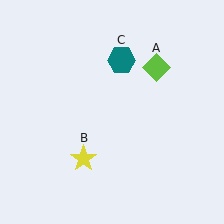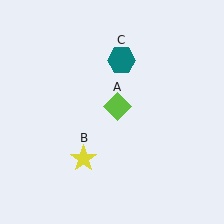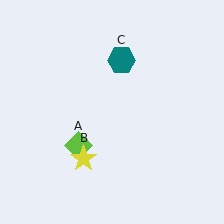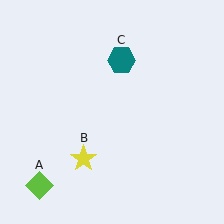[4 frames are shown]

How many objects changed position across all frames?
1 object changed position: lime diamond (object A).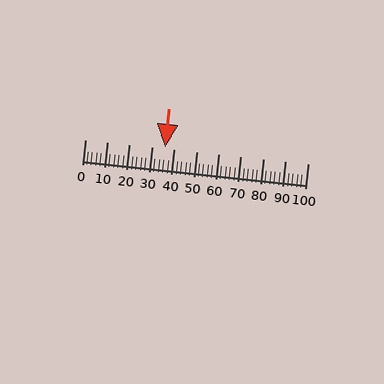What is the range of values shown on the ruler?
The ruler shows values from 0 to 100.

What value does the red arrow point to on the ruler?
The red arrow points to approximately 36.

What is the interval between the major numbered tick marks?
The major tick marks are spaced 10 units apart.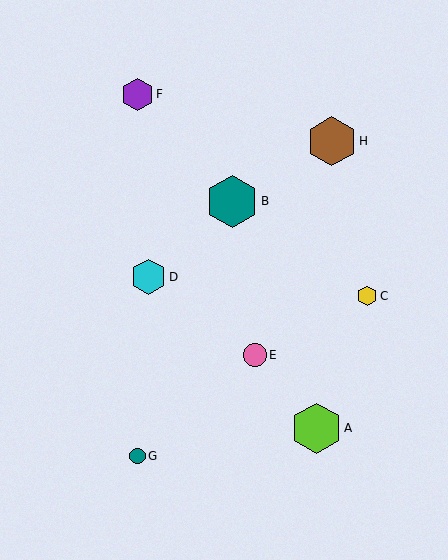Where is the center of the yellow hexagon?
The center of the yellow hexagon is at (367, 296).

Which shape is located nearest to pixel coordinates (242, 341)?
The pink circle (labeled E) at (255, 355) is nearest to that location.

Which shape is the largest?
The teal hexagon (labeled B) is the largest.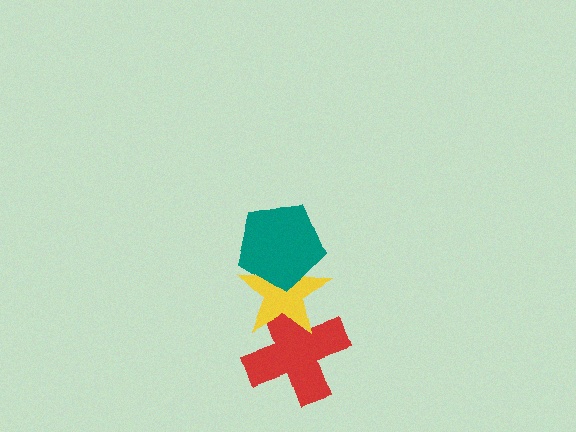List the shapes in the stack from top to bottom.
From top to bottom: the teal pentagon, the yellow star, the red cross.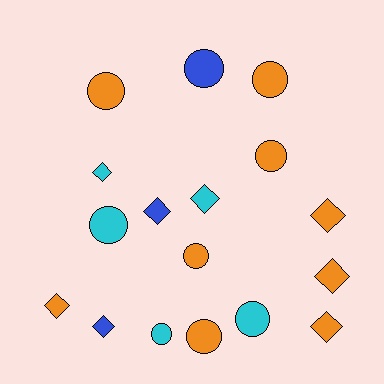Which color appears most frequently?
Orange, with 9 objects.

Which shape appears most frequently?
Circle, with 9 objects.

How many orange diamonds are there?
There are 4 orange diamonds.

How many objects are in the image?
There are 17 objects.